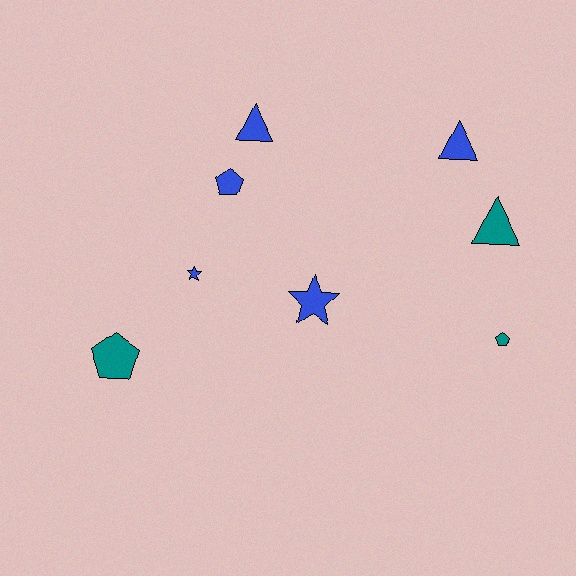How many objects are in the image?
There are 8 objects.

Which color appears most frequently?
Blue, with 5 objects.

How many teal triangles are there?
There is 1 teal triangle.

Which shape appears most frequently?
Pentagon, with 3 objects.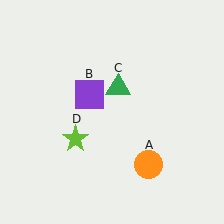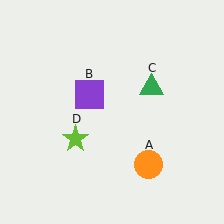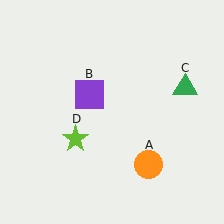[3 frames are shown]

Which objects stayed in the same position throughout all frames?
Orange circle (object A) and purple square (object B) and lime star (object D) remained stationary.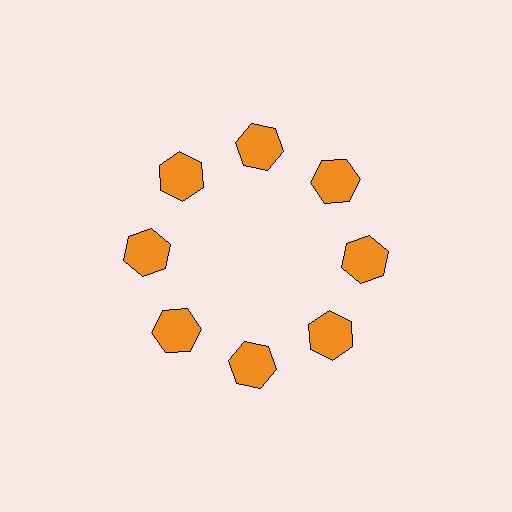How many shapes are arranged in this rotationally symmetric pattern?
There are 8 shapes, arranged in 8 groups of 1.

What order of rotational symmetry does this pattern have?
This pattern has 8-fold rotational symmetry.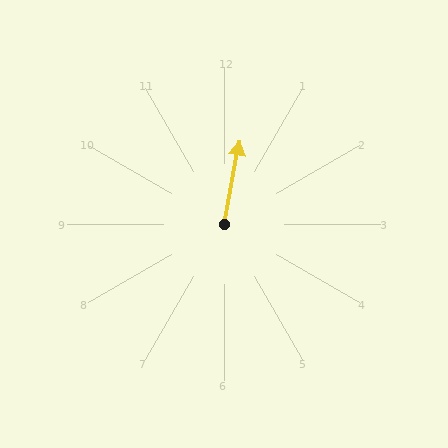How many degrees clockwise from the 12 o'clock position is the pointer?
Approximately 11 degrees.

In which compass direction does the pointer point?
North.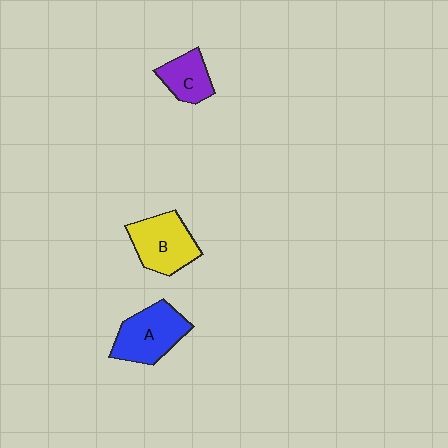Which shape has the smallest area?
Shape C (purple).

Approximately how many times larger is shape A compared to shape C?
Approximately 1.6 times.